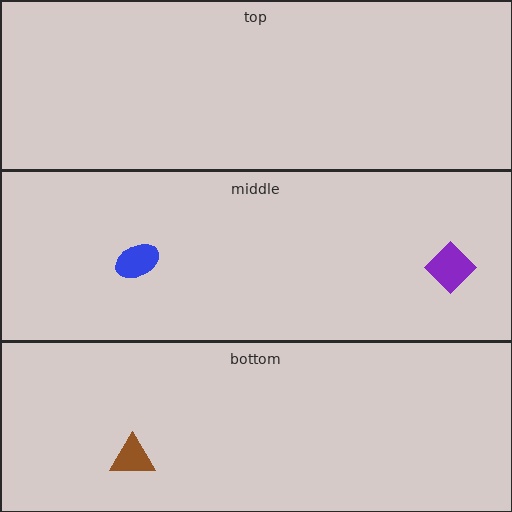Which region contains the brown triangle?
The bottom region.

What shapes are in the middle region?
The purple diamond, the blue ellipse.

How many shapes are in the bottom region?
1.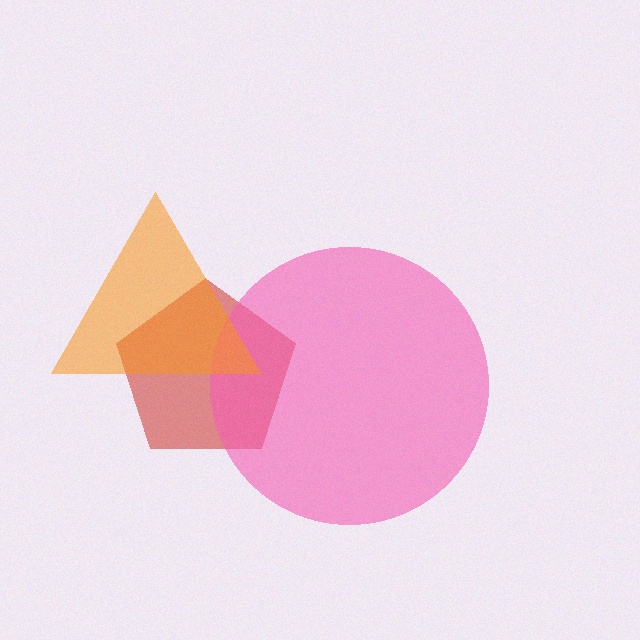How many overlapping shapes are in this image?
There are 3 overlapping shapes in the image.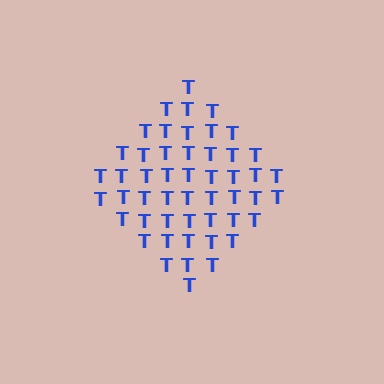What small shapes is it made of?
It is made of small letter T's.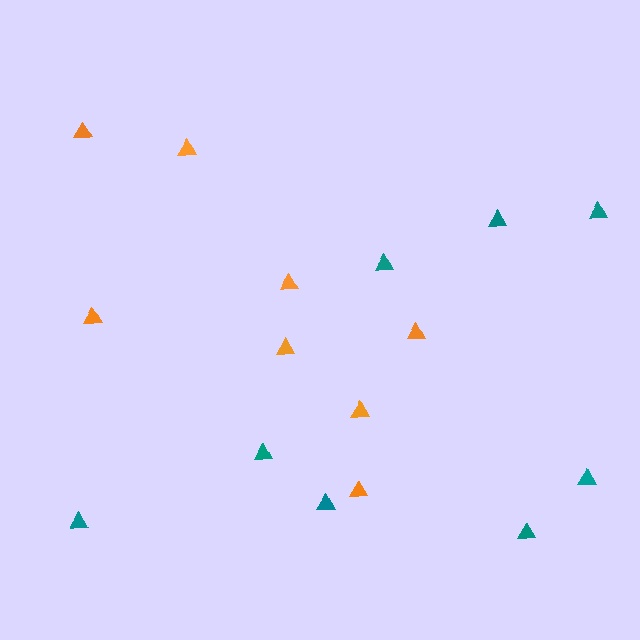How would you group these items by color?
There are 2 groups: one group of teal triangles (8) and one group of orange triangles (8).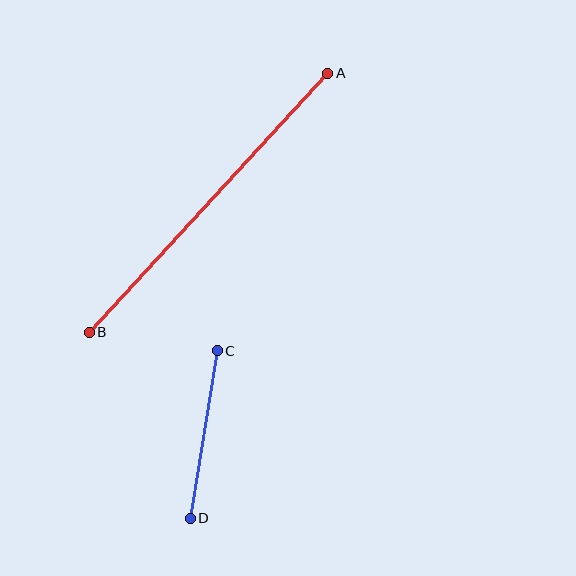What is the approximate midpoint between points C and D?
The midpoint is at approximately (204, 435) pixels.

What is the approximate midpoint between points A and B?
The midpoint is at approximately (209, 203) pixels.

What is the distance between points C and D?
The distance is approximately 170 pixels.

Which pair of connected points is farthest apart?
Points A and B are farthest apart.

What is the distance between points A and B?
The distance is approximately 352 pixels.